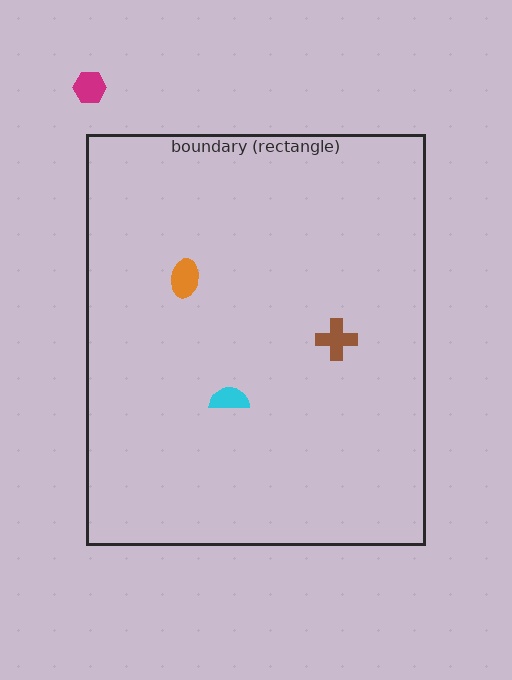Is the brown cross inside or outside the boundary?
Inside.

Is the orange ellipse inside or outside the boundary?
Inside.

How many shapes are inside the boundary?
3 inside, 1 outside.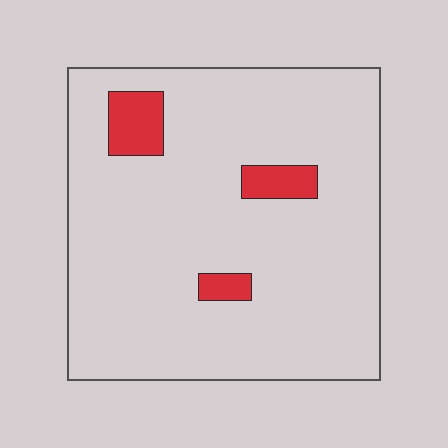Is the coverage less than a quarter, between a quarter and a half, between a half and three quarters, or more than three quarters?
Less than a quarter.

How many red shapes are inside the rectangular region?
3.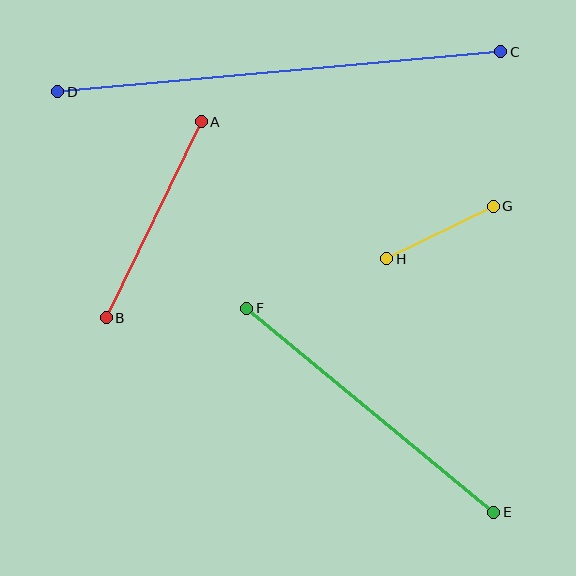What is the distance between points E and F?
The distance is approximately 321 pixels.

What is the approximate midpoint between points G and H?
The midpoint is at approximately (440, 233) pixels.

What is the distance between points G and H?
The distance is approximately 119 pixels.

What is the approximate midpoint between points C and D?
The midpoint is at approximately (279, 72) pixels.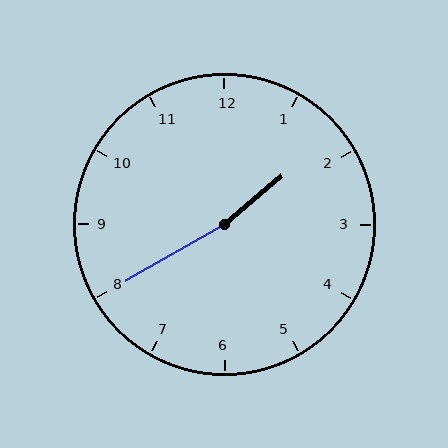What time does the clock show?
1:40.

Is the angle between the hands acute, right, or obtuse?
It is obtuse.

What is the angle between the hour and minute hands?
Approximately 170 degrees.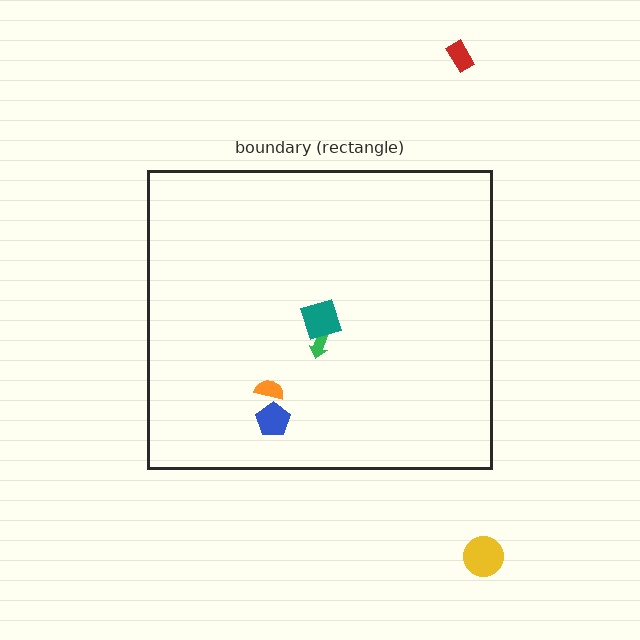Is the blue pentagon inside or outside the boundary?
Inside.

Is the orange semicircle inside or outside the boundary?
Inside.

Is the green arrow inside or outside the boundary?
Inside.